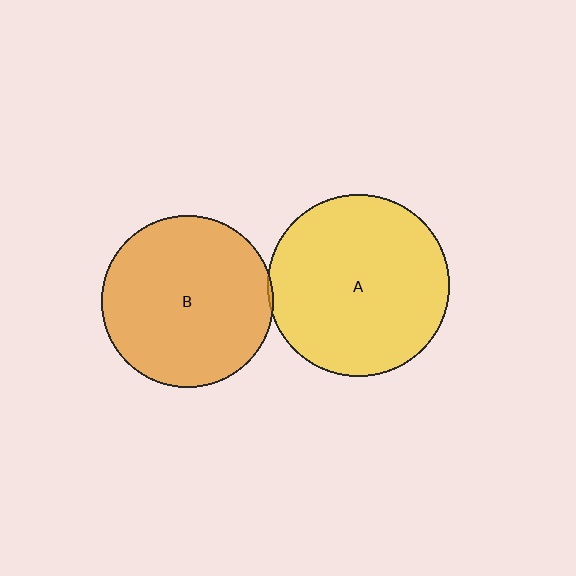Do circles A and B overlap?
Yes.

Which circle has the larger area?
Circle A (yellow).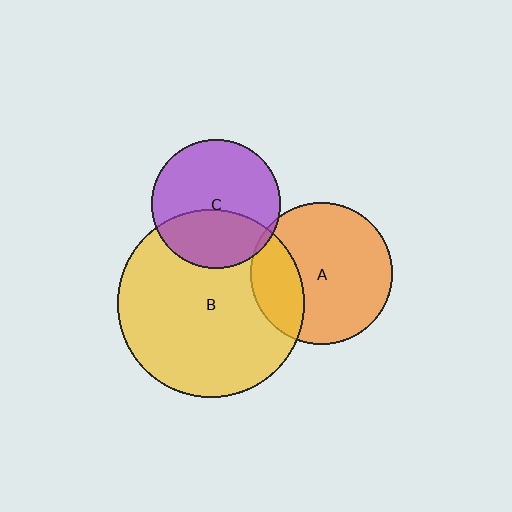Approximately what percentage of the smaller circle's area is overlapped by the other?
Approximately 5%.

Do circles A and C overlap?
Yes.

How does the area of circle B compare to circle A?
Approximately 1.8 times.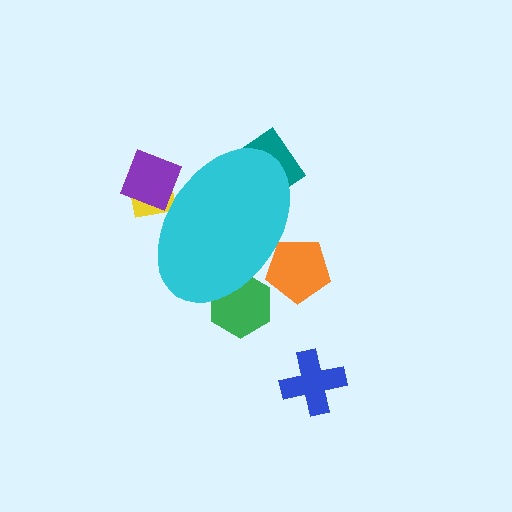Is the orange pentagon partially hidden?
Yes, the orange pentagon is partially hidden behind the cyan ellipse.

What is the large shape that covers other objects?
A cyan ellipse.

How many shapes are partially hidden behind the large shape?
5 shapes are partially hidden.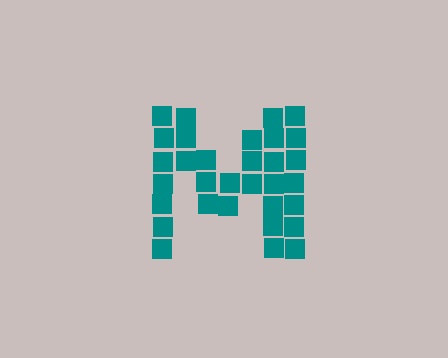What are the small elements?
The small elements are squares.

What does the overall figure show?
The overall figure shows the letter M.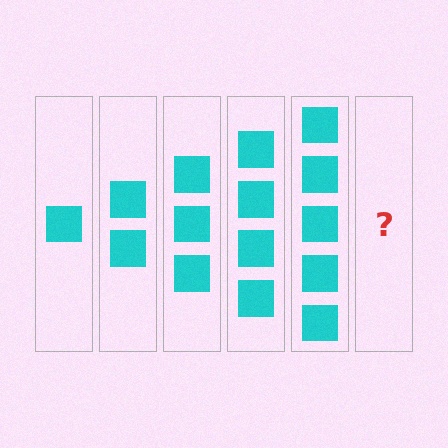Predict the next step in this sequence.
The next step is 6 squares.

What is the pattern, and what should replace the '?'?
The pattern is that each step adds one more square. The '?' should be 6 squares.